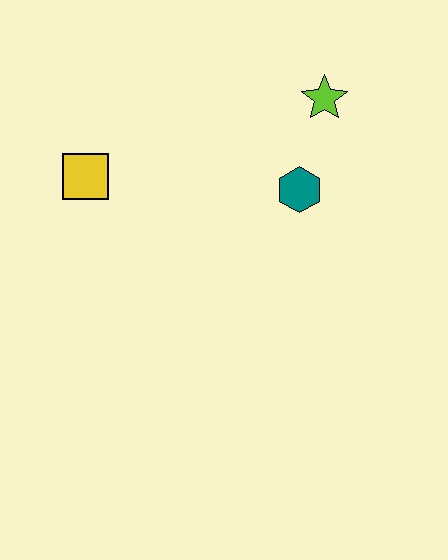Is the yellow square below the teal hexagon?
No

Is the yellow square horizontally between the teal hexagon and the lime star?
No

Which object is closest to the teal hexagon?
The lime star is closest to the teal hexagon.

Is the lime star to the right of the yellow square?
Yes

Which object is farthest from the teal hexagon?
The yellow square is farthest from the teal hexagon.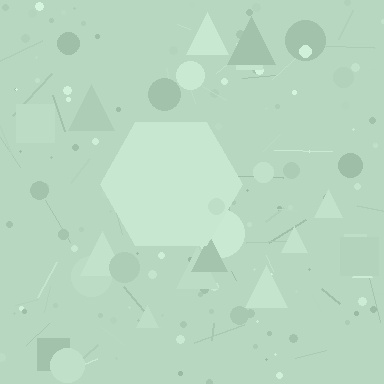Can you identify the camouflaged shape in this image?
The camouflaged shape is a hexagon.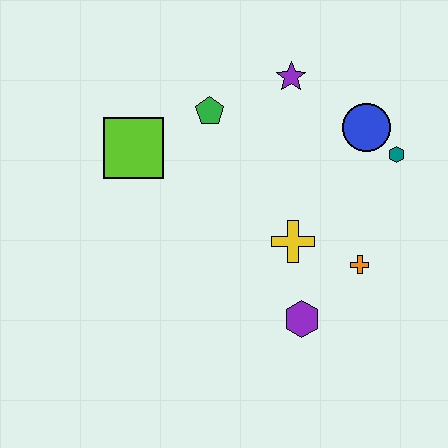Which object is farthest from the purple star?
The purple hexagon is farthest from the purple star.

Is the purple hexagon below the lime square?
Yes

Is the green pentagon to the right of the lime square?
Yes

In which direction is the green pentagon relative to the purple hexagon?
The green pentagon is above the purple hexagon.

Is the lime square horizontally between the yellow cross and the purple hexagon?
No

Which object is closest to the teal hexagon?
The blue circle is closest to the teal hexagon.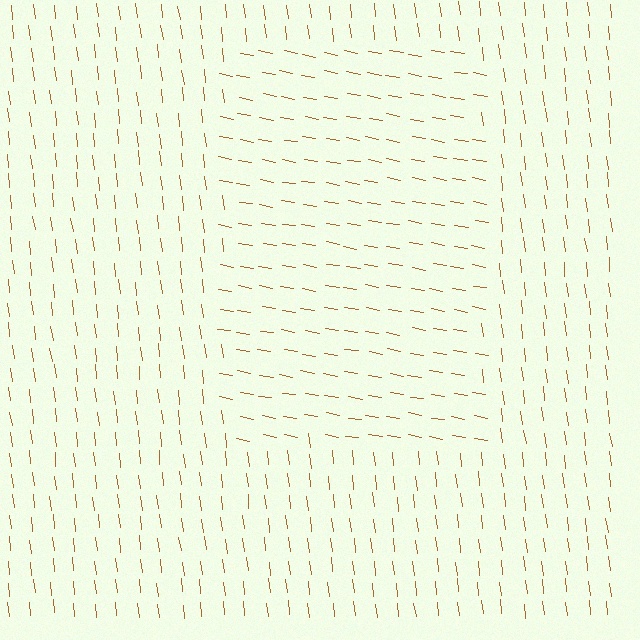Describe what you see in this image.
The image is filled with small brown line segments. A rectangle region in the image has lines oriented differently from the surrounding lines, creating a visible texture boundary.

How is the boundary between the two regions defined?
The boundary is defined purely by a change in line orientation (approximately 74 degrees difference). All lines are the same color and thickness.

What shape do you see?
I see a rectangle.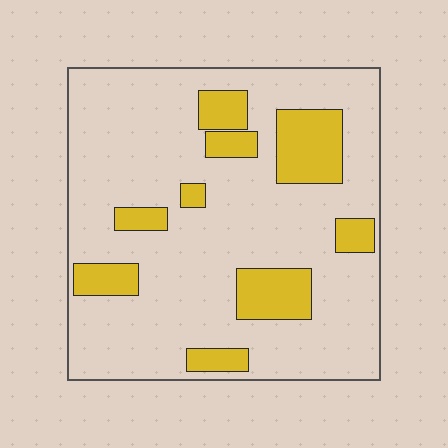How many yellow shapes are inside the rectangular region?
9.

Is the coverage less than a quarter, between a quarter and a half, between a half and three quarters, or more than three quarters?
Less than a quarter.